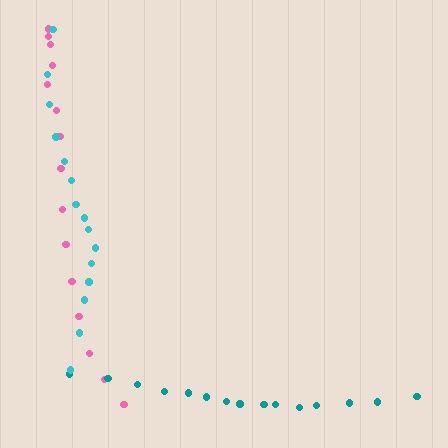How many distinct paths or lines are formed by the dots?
There are 3 distinct paths.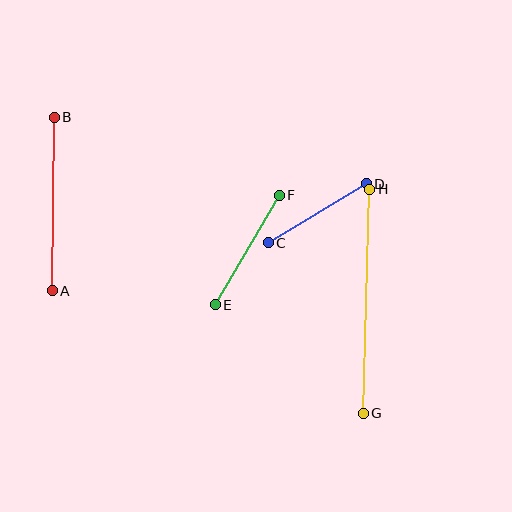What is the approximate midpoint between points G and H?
The midpoint is at approximately (367, 301) pixels.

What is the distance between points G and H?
The distance is approximately 224 pixels.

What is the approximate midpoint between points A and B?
The midpoint is at approximately (53, 204) pixels.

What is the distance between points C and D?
The distance is approximately 115 pixels.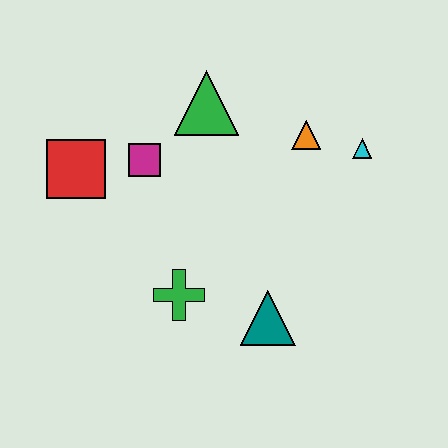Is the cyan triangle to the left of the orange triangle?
No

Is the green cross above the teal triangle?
Yes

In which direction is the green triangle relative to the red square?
The green triangle is to the right of the red square.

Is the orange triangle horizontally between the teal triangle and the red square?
No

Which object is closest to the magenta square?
The red square is closest to the magenta square.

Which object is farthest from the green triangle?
The teal triangle is farthest from the green triangle.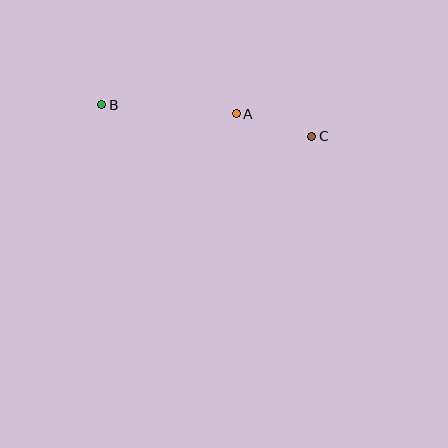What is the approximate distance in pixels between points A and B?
The distance between A and B is approximately 135 pixels.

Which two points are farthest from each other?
Points B and C are farthest from each other.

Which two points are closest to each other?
Points A and C are closest to each other.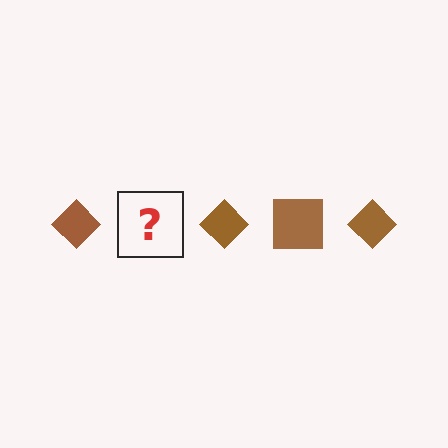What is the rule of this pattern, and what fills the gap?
The rule is that the pattern cycles through diamond, square shapes in brown. The gap should be filled with a brown square.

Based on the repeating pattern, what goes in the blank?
The blank should be a brown square.